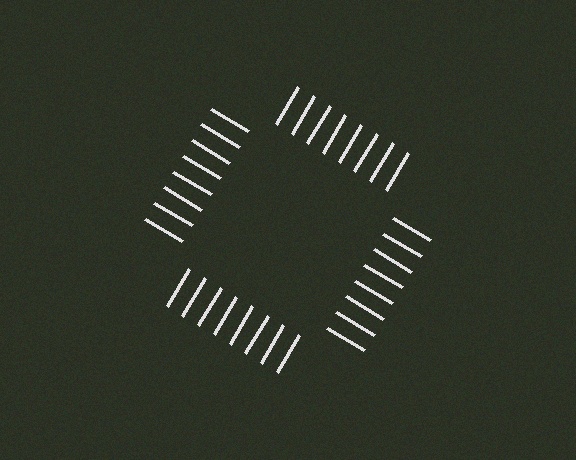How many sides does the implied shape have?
4 sides — the line-ends trace a square.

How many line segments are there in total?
32 — 8 along each of the 4 edges.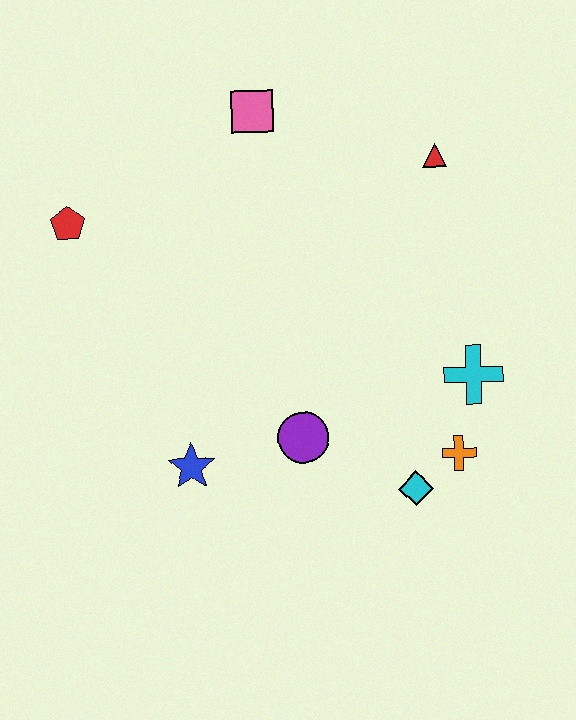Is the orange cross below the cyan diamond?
No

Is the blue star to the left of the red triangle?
Yes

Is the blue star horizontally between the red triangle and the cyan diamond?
No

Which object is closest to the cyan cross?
The orange cross is closest to the cyan cross.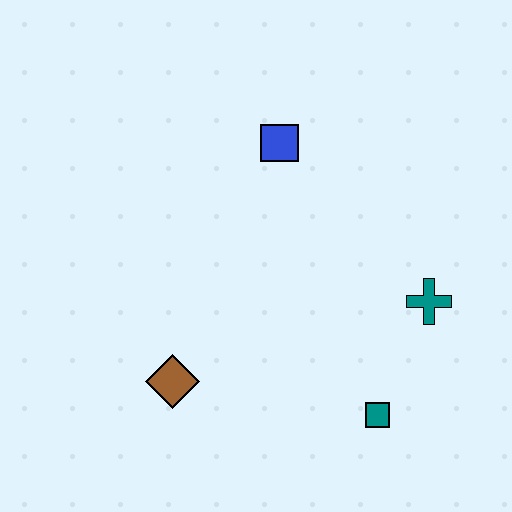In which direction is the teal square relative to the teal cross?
The teal square is below the teal cross.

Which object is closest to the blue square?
The teal cross is closest to the blue square.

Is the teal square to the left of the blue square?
No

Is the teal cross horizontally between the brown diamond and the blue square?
No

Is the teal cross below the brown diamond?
No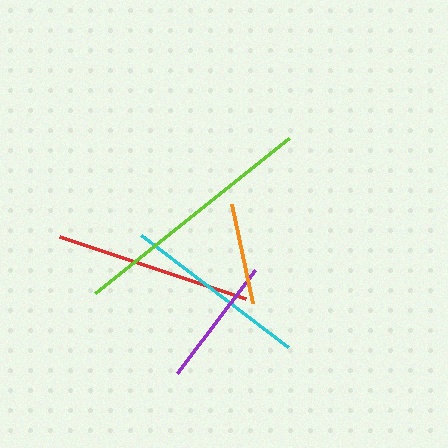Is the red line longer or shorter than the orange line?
The red line is longer than the orange line.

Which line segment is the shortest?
The orange line is the shortest at approximately 102 pixels.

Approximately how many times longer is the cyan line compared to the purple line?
The cyan line is approximately 1.4 times the length of the purple line.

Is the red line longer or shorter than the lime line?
The lime line is longer than the red line.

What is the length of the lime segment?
The lime segment is approximately 248 pixels long.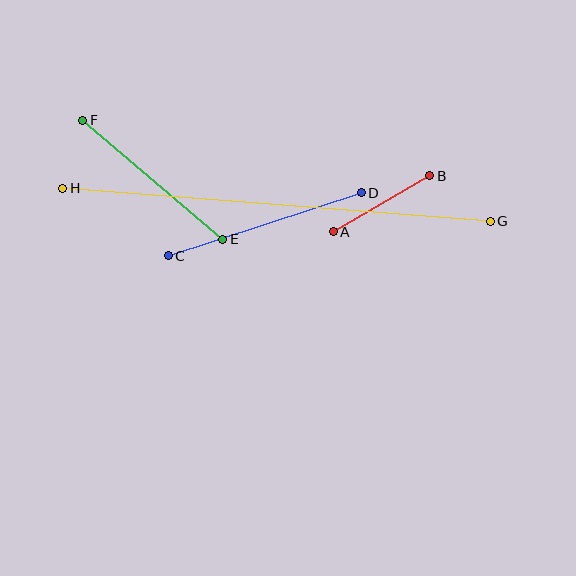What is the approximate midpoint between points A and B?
The midpoint is at approximately (382, 204) pixels.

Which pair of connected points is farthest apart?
Points G and H are farthest apart.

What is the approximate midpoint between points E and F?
The midpoint is at approximately (153, 180) pixels.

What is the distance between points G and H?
The distance is approximately 429 pixels.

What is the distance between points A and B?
The distance is approximately 112 pixels.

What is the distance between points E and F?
The distance is approximately 184 pixels.